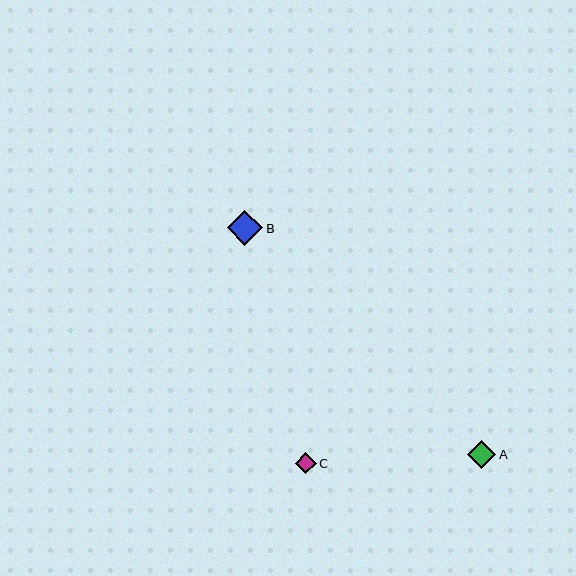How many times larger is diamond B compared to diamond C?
Diamond B is approximately 1.7 times the size of diamond C.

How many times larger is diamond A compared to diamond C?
Diamond A is approximately 1.4 times the size of diamond C.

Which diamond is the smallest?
Diamond C is the smallest with a size of approximately 21 pixels.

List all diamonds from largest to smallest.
From largest to smallest: B, A, C.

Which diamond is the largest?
Diamond B is the largest with a size of approximately 35 pixels.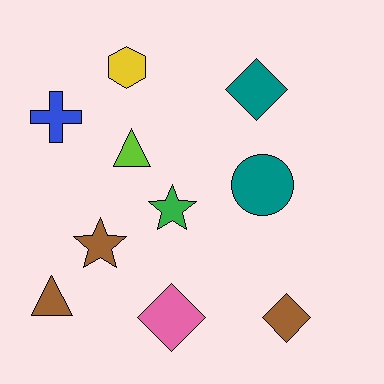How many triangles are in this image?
There are 2 triangles.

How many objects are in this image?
There are 10 objects.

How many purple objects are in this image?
There are no purple objects.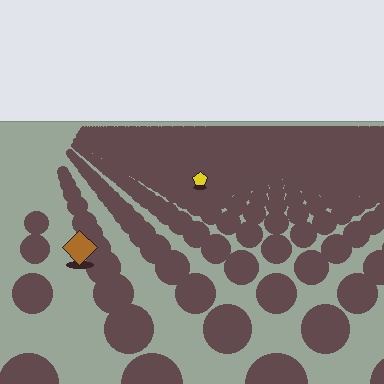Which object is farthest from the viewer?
The yellow pentagon is farthest from the viewer. It appears smaller and the ground texture around it is denser.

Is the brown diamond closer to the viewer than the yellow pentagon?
Yes. The brown diamond is closer — you can tell from the texture gradient: the ground texture is coarser near it.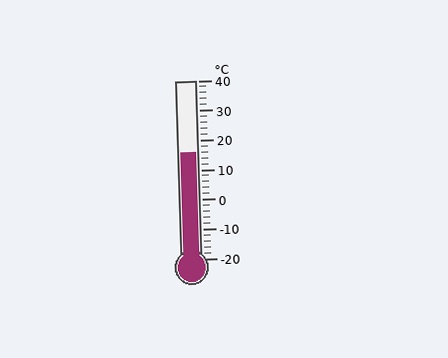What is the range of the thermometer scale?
The thermometer scale ranges from -20°C to 40°C.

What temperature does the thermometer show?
The thermometer shows approximately 16°C.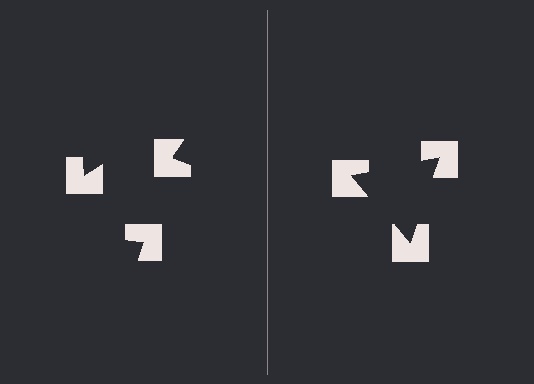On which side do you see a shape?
An illusory triangle appears on the right side. On the left side the wedge cuts are rotated, so no coherent shape forms.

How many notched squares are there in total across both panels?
6 — 3 on each side.